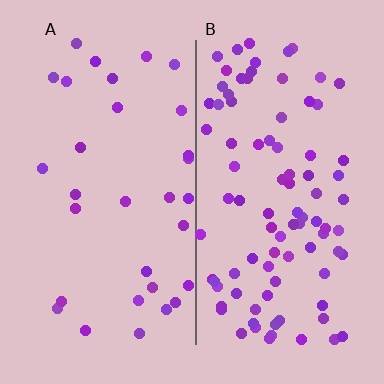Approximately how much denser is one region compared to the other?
Approximately 2.9× — region B over region A.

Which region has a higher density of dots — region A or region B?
B (the right).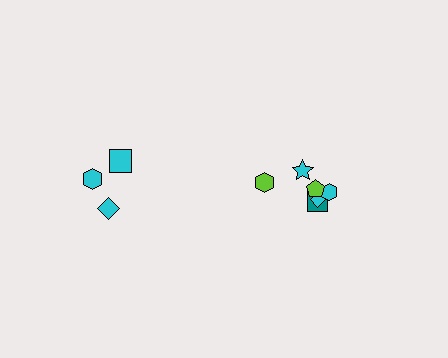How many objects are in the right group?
There are 6 objects.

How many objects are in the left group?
There are 3 objects.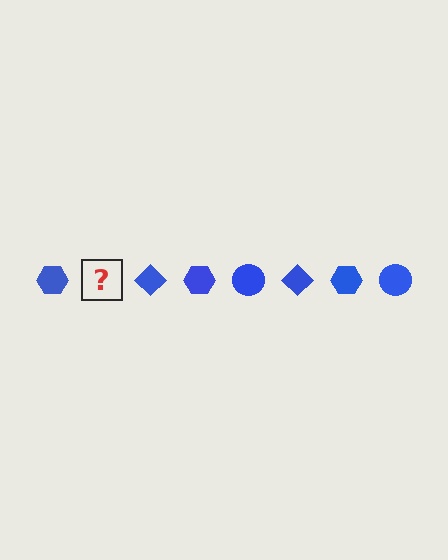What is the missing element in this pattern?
The missing element is a blue circle.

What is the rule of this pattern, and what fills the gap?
The rule is that the pattern cycles through hexagon, circle, diamond shapes in blue. The gap should be filled with a blue circle.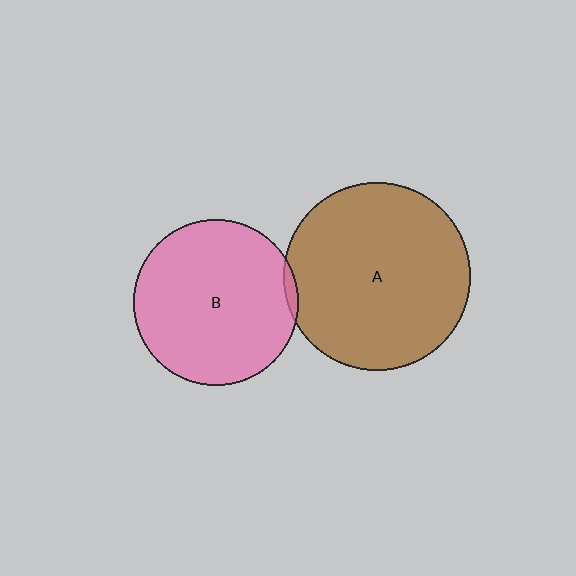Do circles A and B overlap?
Yes.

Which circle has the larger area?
Circle A (brown).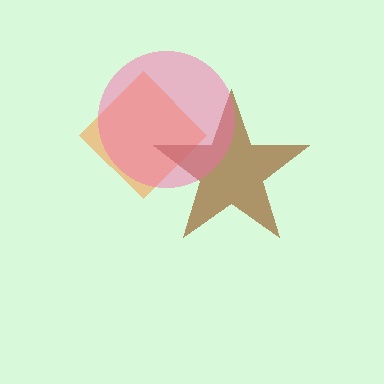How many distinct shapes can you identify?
There are 3 distinct shapes: an orange diamond, a brown star, a pink circle.